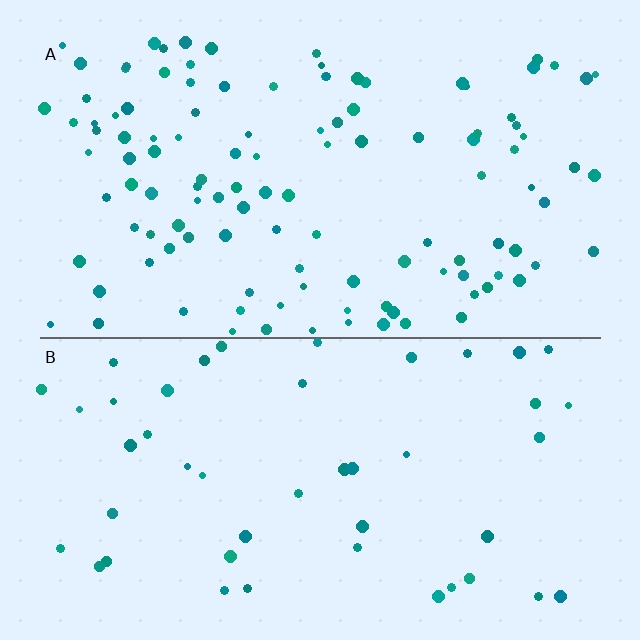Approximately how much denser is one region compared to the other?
Approximately 2.5× — region A over region B.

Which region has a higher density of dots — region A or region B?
A (the top).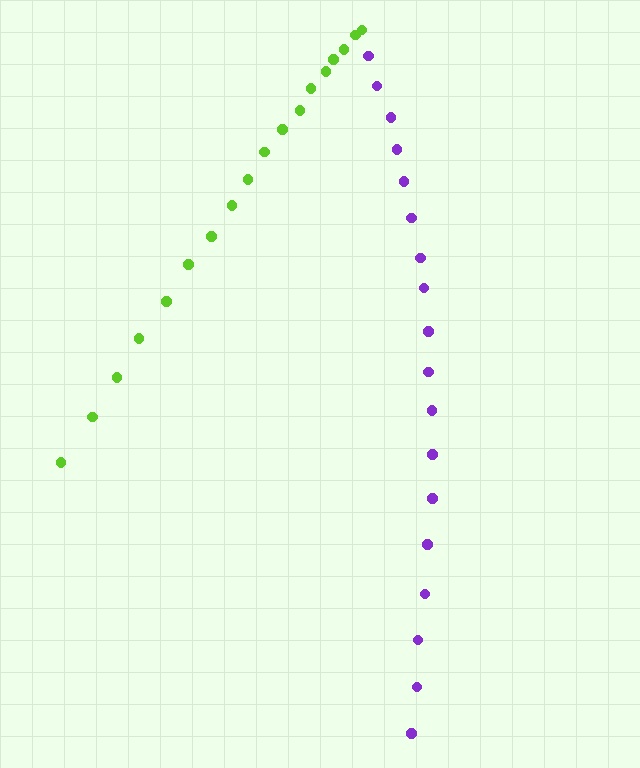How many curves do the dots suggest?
There are 2 distinct paths.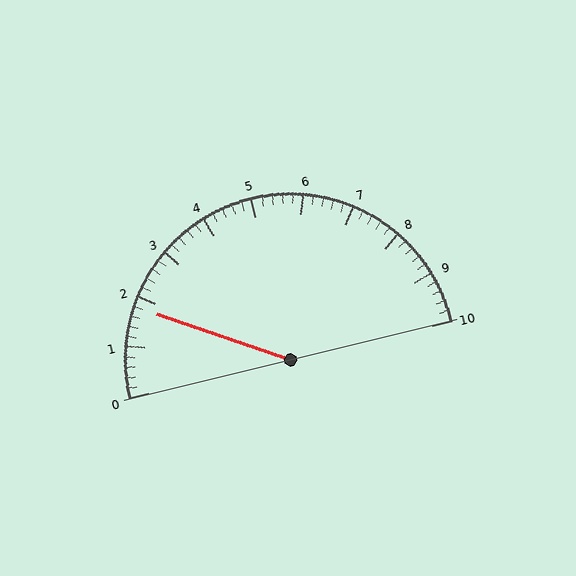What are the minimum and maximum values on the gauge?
The gauge ranges from 0 to 10.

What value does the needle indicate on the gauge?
The needle indicates approximately 1.8.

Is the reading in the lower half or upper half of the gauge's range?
The reading is in the lower half of the range (0 to 10).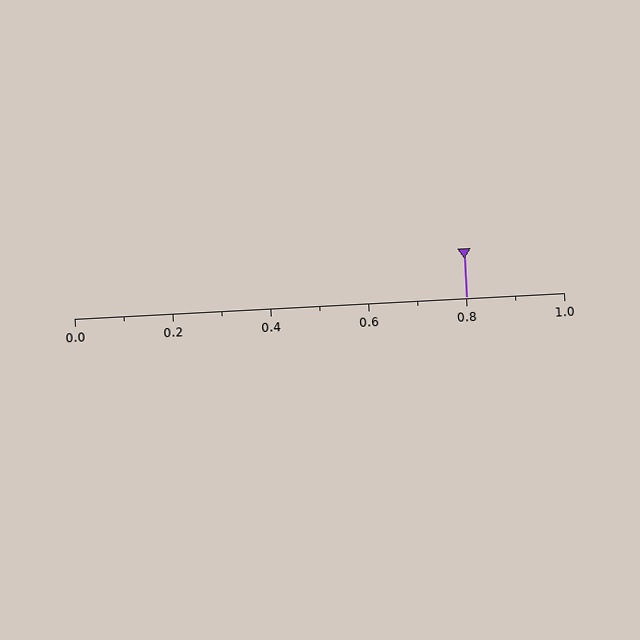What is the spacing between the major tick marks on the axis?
The major ticks are spaced 0.2 apart.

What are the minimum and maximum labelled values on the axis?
The axis runs from 0.0 to 1.0.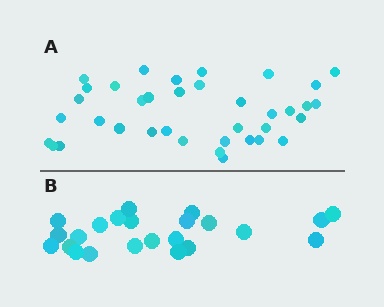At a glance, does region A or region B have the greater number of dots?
Region A (the top region) has more dots.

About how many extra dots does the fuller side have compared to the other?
Region A has approximately 15 more dots than region B.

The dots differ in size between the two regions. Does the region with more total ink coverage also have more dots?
No. Region B has more total ink coverage because its dots are larger, but region A actually contains more individual dots. Total area can be misleading — the number of items is what matters here.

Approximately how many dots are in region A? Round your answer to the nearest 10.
About 40 dots. (The exact count is 37, which rounds to 40.)